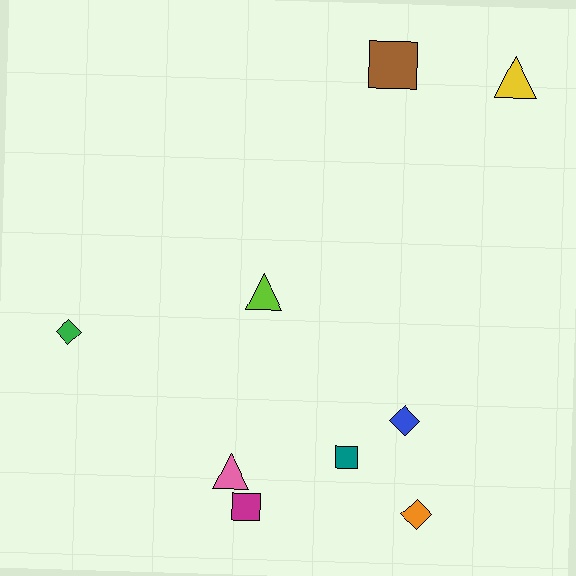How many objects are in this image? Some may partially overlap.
There are 9 objects.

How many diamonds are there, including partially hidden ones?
There are 3 diamonds.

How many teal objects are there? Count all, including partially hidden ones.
There is 1 teal object.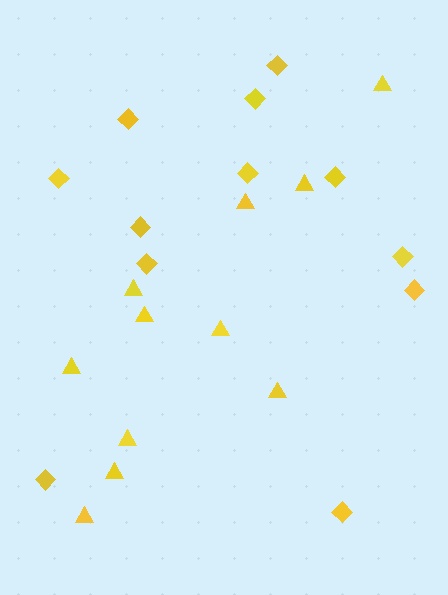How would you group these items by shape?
There are 2 groups: one group of triangles (11) and one group of diamonds (12).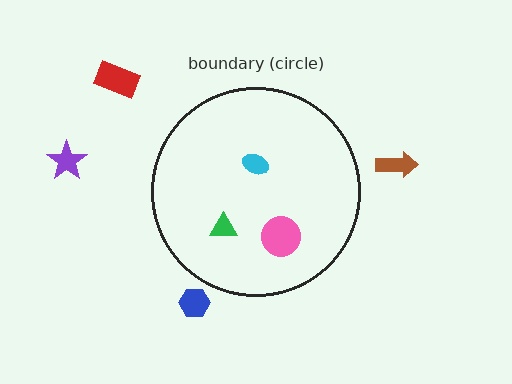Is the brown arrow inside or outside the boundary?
Outside.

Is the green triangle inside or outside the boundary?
Inside.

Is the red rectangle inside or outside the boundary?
Outside.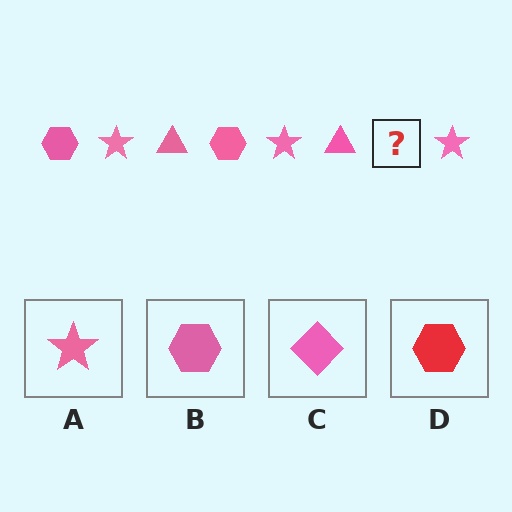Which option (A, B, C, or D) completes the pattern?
B.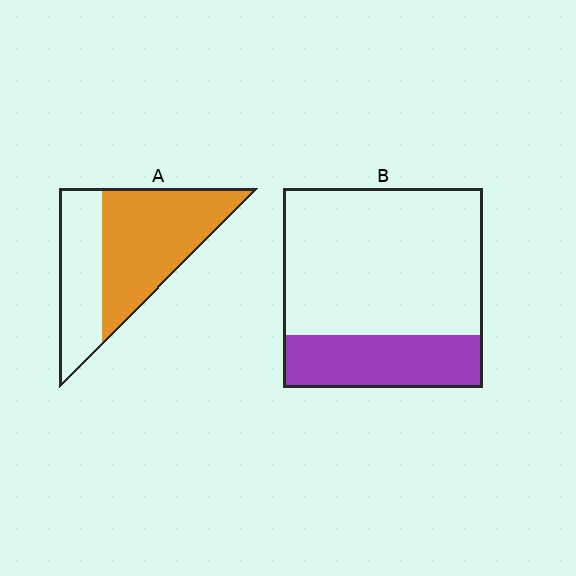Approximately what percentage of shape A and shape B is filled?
A is approximately 60% and B is approximately 25%.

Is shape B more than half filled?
No.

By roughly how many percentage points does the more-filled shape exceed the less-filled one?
By roughly 35 percentage points (A over B).